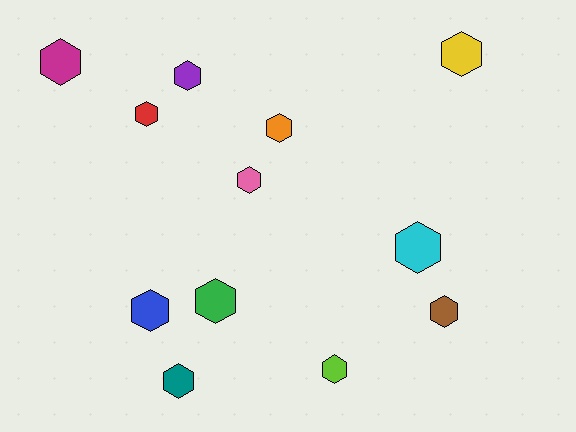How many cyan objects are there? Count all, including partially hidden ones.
There is 1 cyan object.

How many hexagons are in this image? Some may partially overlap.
There are 12 hexagons.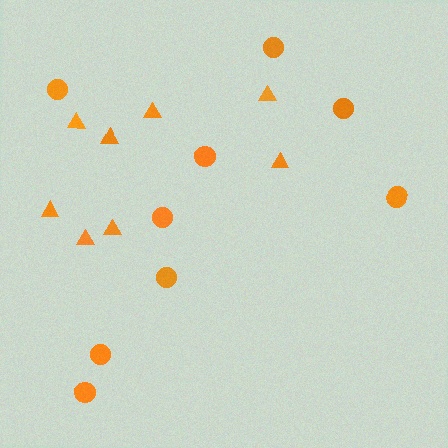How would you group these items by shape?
There are 2 groups: one group of triangles (8) and one group of circles (9).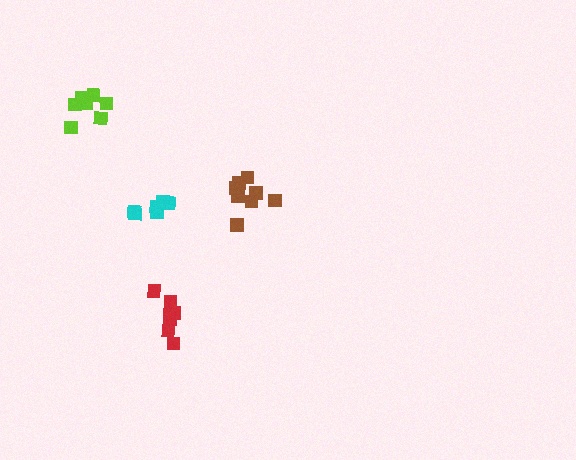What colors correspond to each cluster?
The clusters are colored: red, brown, lime, cyan.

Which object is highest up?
The lime cluster is topmost.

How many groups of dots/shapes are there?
There are 4 groups.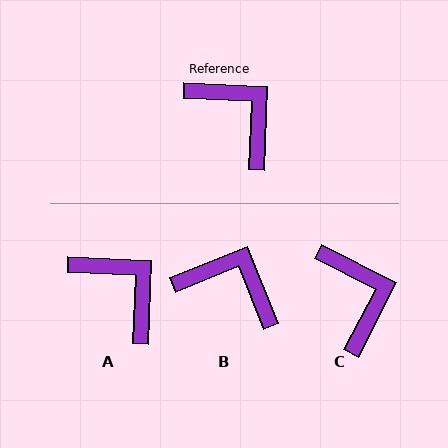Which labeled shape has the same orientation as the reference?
A.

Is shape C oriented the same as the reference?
No, it is off by about 25 degrees.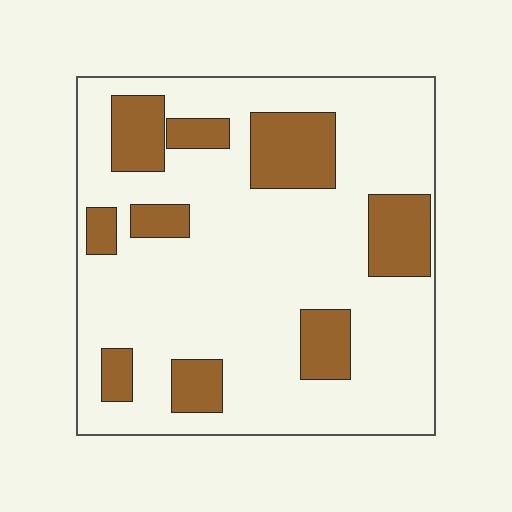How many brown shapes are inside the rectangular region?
9.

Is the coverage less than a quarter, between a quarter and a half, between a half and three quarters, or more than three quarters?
Less than a quarter.